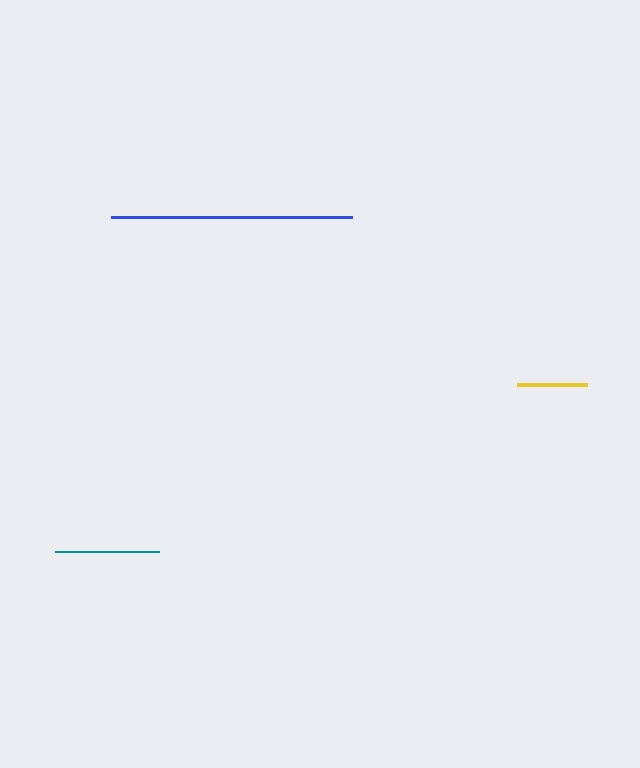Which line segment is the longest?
The blue line is the longest at approximately 241 pixels.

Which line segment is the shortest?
The yellow line is the shortest at approximately 70 pixels.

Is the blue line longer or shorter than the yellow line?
The blue line is longer than the yellow line.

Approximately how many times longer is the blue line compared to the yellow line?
The blue line is approximately 3.4 times the length of the yellow line.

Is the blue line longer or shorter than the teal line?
The blue line is longer than the teal line.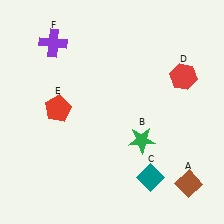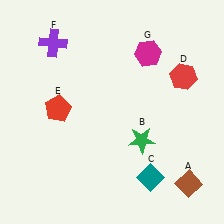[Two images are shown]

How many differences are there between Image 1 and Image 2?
There is 1 difference between the two images.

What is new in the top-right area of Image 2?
A magenta hexagon (G) was added in the top-right area of Image 2.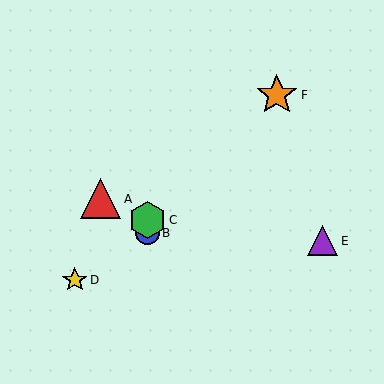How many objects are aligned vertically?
2 objects (B, C) are aligned vertically.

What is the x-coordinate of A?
Object A is at x≈101.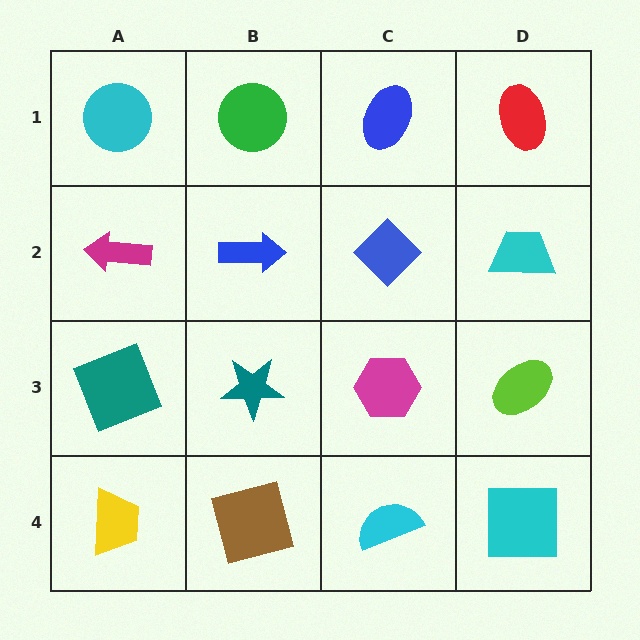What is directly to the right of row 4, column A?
A brown square.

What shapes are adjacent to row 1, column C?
A blue diamond (row 2, column C), a green circle (row 1, column B), a red ellipse (row 1, column D).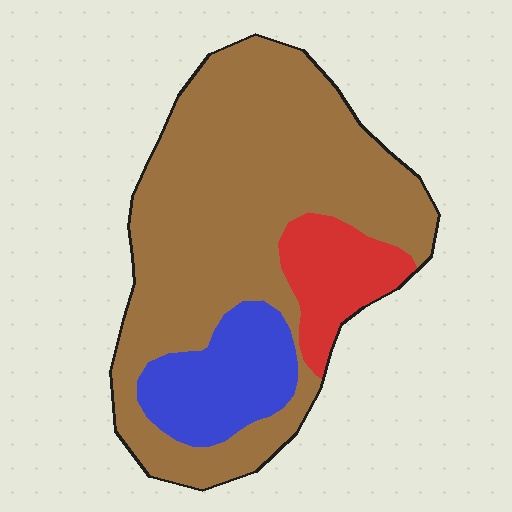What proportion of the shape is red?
Red takes up less than a sixth of the shape.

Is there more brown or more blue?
Brown.